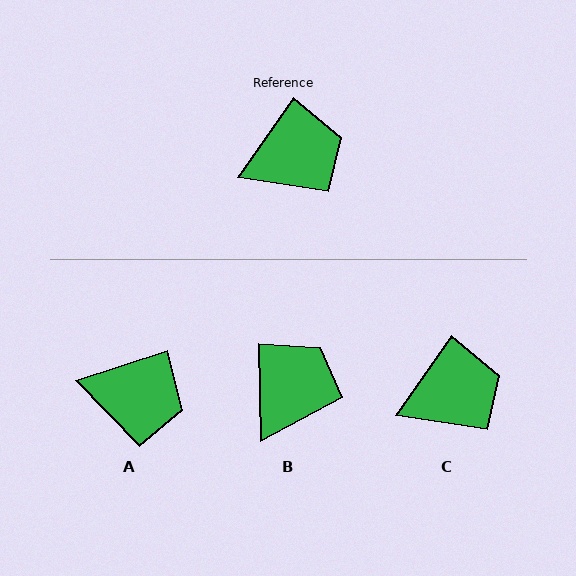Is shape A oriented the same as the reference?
No, it is off by about 37 degrees.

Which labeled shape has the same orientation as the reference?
C.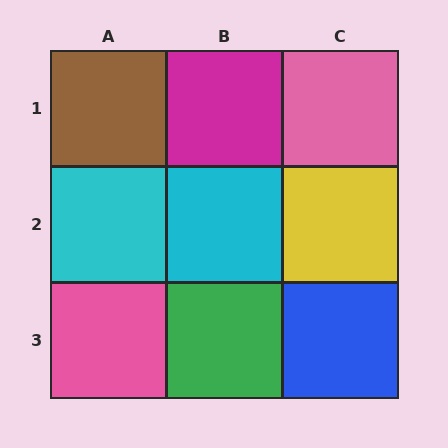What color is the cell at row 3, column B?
Green.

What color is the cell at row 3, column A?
Pink.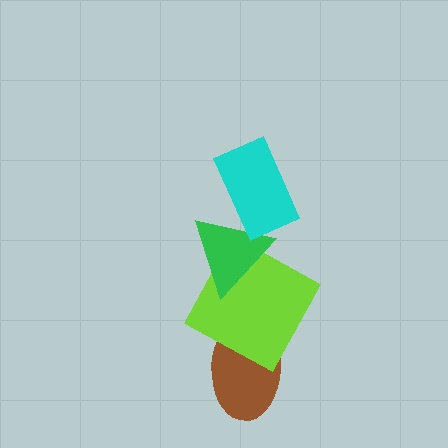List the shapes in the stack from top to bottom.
From top to bottom: the cyan rectangle, the green triangle, the lime square, the brown ellipse.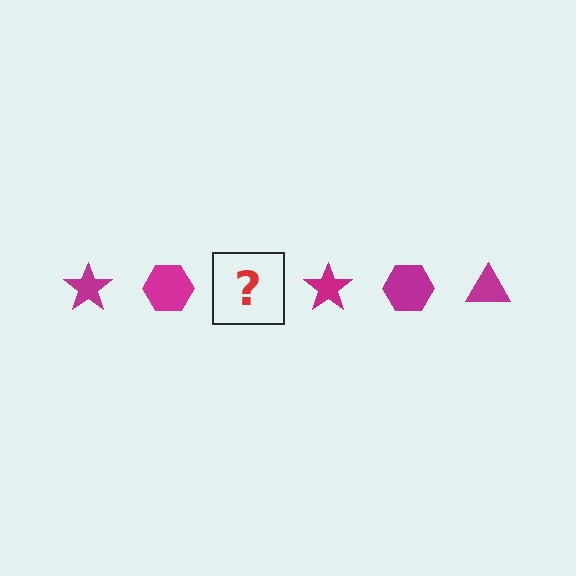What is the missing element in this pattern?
The missing element is a magenta triangle.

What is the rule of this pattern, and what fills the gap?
The rule is that the pattern cycles through star, hexagon, triangle shapes in magenta. The gap should be filled with a magenta triangle.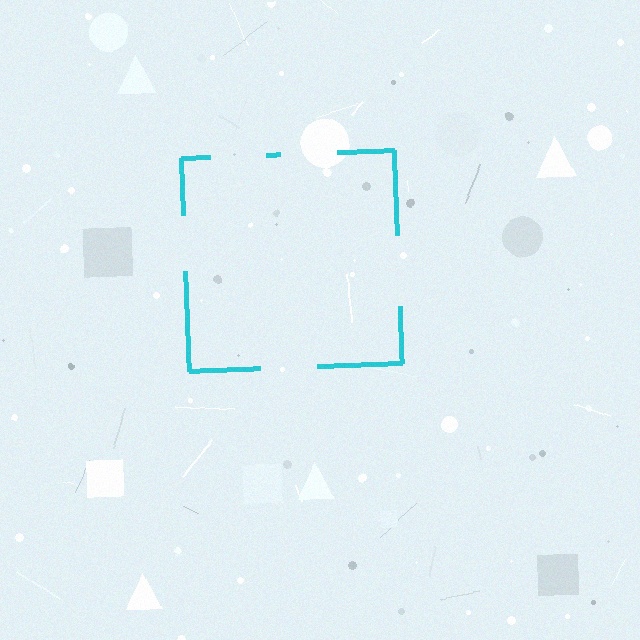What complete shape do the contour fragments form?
The contour fragments form a square.